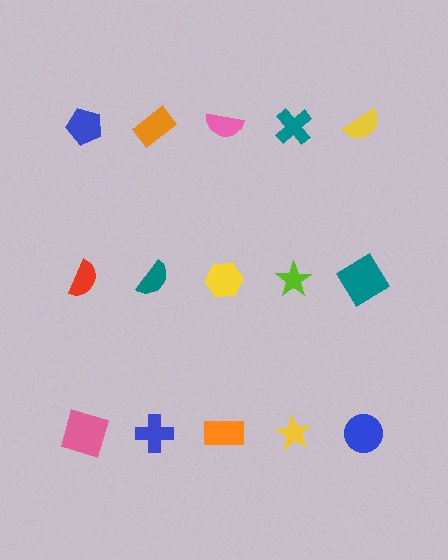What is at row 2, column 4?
A lime star.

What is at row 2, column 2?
A teal semicircle.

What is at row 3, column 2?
A blue cross.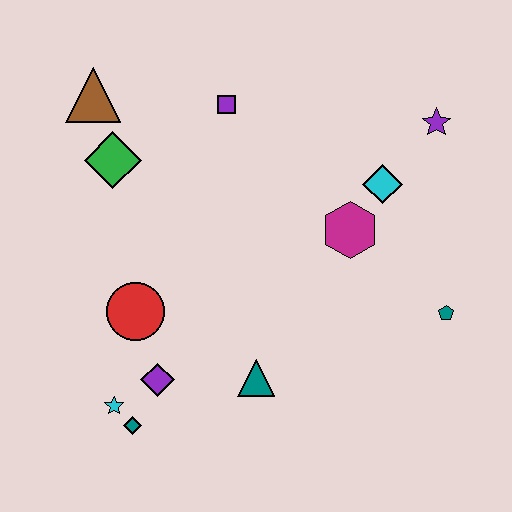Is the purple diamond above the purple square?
No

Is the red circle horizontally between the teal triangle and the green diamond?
Yes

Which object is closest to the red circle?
The purple diamond is closest to the red circle.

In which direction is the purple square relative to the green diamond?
The purple square is to the right of the green diamond.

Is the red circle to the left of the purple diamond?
Yes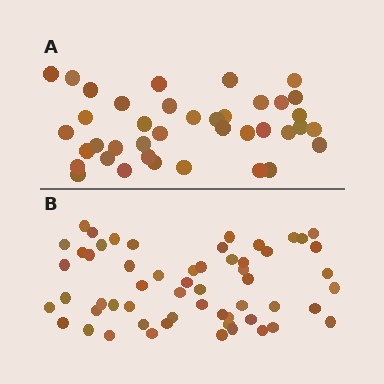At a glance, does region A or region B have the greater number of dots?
Region B (the bottom region) has more dots.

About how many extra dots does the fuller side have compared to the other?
Region B has approximately 20 more dots than region A.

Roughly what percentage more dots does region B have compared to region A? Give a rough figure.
About 45% more.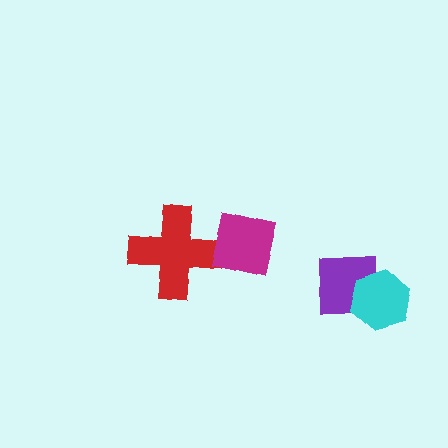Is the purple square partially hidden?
Yes, it is partially covered by another shape.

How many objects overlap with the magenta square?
1 object overlaps with the magenta square.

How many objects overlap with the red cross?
1 object overlaps with the red cross.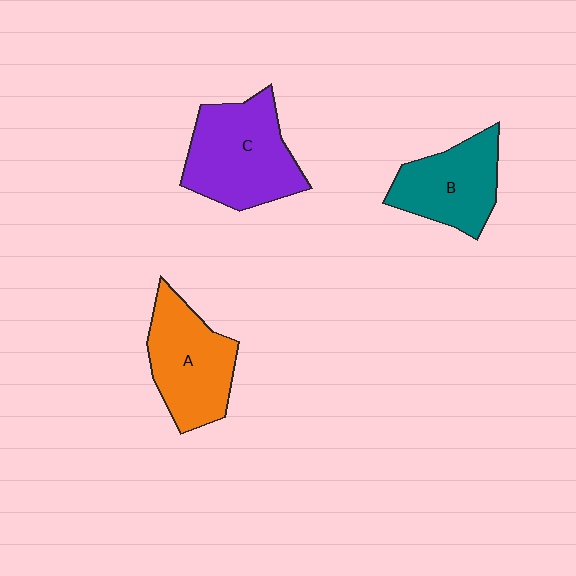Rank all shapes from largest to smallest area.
From largest to smallest: C (purple), A (orange), B (teal).